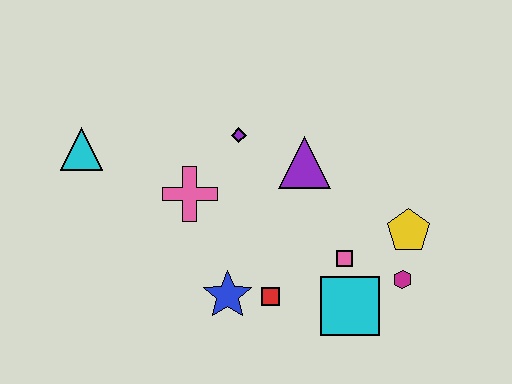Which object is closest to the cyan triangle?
The pink cross is closest to the cyan triangle.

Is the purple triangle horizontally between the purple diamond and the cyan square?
Yes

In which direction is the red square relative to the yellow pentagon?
The red square is to the left of the yellow pentagon.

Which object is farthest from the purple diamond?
The magenta hexagon is farthest from the purple diamond.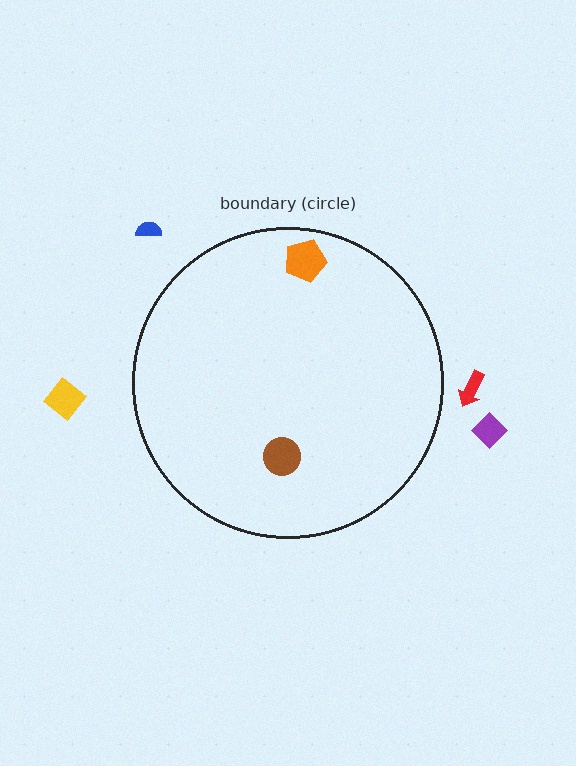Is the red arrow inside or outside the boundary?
Outside.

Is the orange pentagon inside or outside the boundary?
Inside.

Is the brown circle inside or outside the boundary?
Inside.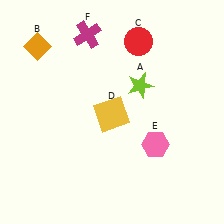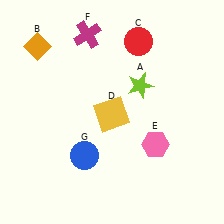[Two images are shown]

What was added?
A blue circle (G) was added in Image 2.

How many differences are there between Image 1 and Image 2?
There is 1 difference between the two images.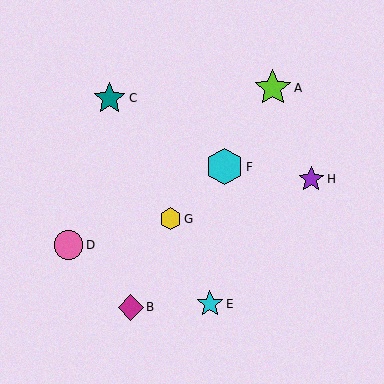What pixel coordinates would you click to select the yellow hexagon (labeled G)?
Click at (171, 219) to select the yellow hexagon G.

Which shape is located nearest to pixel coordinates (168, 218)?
The yellow hexagon (labeled G) at (171, 219) is nearest to that location.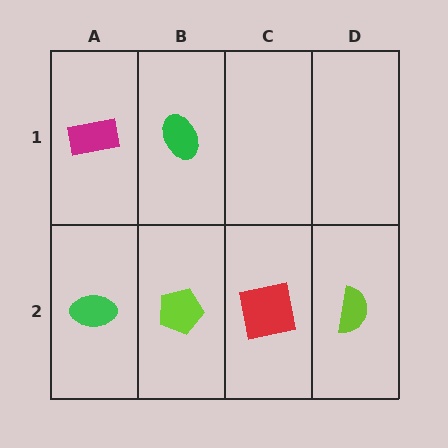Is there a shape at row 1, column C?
No, that cell is empty.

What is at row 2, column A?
A green ellipse.